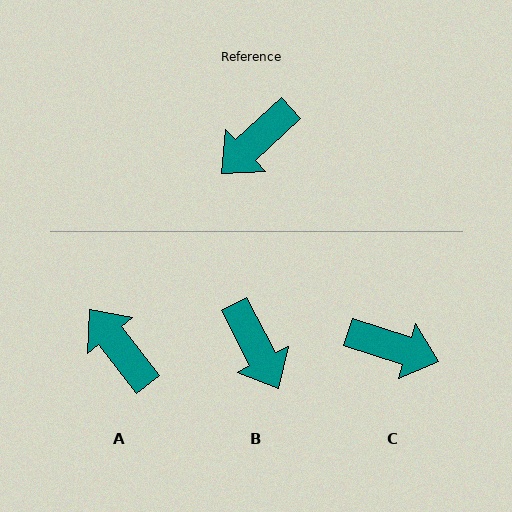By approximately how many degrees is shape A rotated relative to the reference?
Approximately 95 degrees clockwise.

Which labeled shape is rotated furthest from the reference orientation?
C, about 119 degrees away.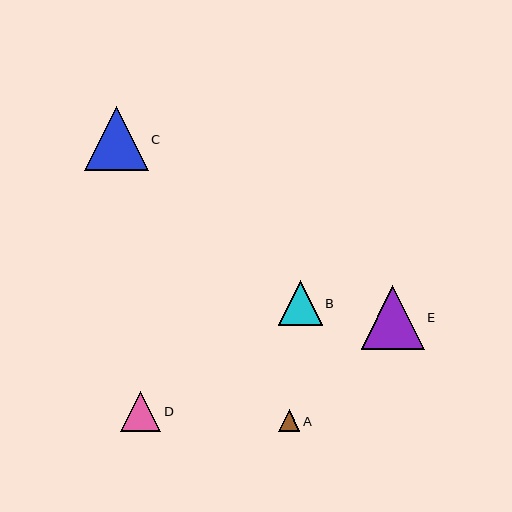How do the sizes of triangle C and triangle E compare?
Triangle C and triangle E are approximately the same size.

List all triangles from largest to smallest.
From largest to smallest: C, E, B, D, A.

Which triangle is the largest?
Triangle C is the largest with a size of approximately 64 pixels.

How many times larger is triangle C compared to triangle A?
Triangle C is approximately 3.0 times the size of triangle A.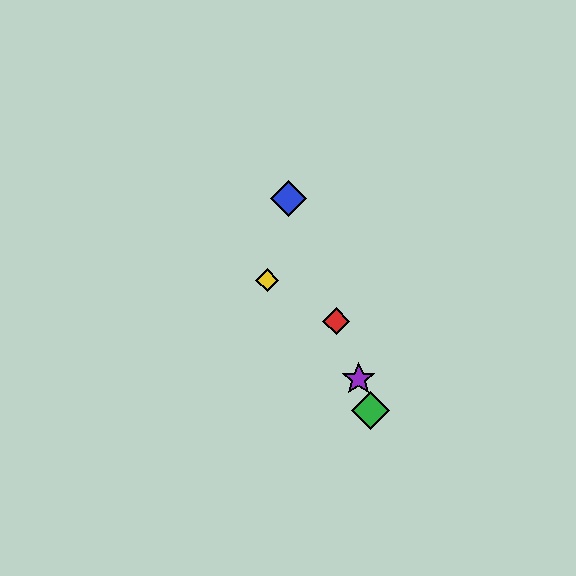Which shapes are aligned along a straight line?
The red diamond, the blue diamond, the green diamond, the purple star are aligned along a straight line.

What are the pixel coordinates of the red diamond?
The red diamond is at (336, 321).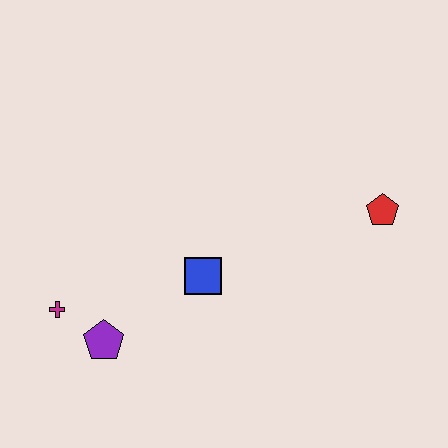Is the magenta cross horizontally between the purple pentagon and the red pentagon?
No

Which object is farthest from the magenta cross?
The red pentagon is farthest from the magenta cross.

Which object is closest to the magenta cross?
The purple pentagon is closest to the magenta cross.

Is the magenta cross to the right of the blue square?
No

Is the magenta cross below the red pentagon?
Yes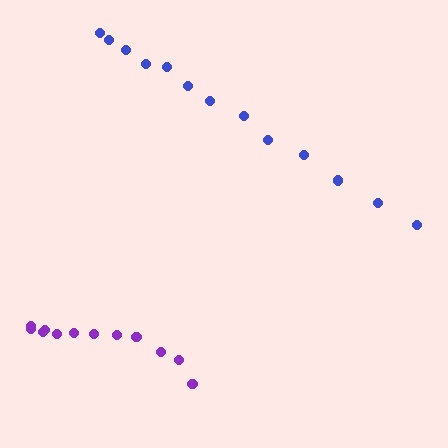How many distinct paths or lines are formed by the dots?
There are 2 distinct paths.